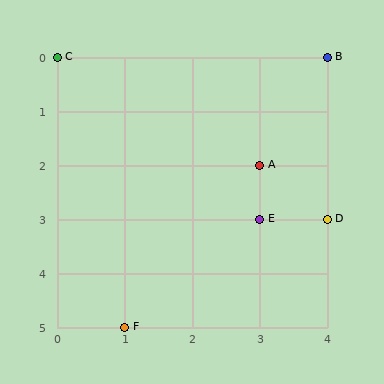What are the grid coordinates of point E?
Point E is at grid coordinates (3, 3).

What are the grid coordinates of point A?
Point A is at grid coordinates (3, 2).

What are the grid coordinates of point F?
Point F is at grid coordinates (1, 5).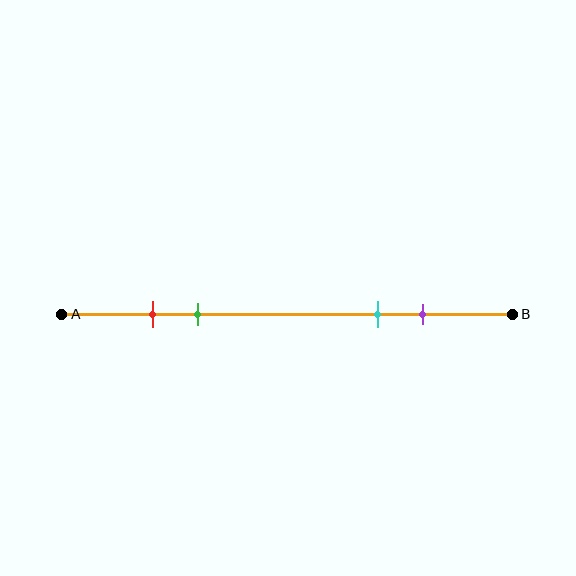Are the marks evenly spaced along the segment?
No, the marks are not evenly spaced.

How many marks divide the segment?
There are 4 marks dividing the segment.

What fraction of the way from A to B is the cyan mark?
The cyan mark is approximately 70% (0.7) of the way from A to B.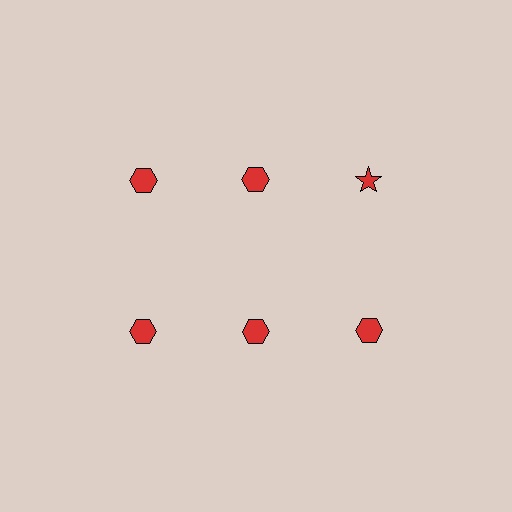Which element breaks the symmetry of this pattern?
The red star in the top row, center column breaks the symmetry. All other shapes are red hexagons.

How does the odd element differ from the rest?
It has a different shape: star instead of hexagon.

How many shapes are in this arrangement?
There are 6 shapes arranged in a grid pattern.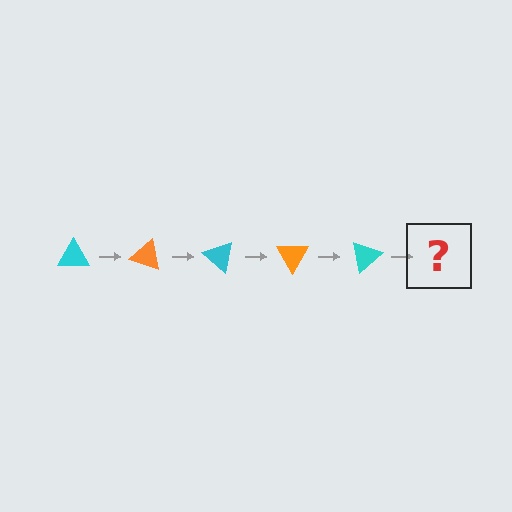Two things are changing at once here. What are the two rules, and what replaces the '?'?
The two rules are that it rotates 20 degrees each step and the color cycles through cyan and orange. The '?' should be an orange triangle, rotated 100 degrees from the start.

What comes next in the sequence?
The next element should be an orange triangle, rotated 100 degrees from the start.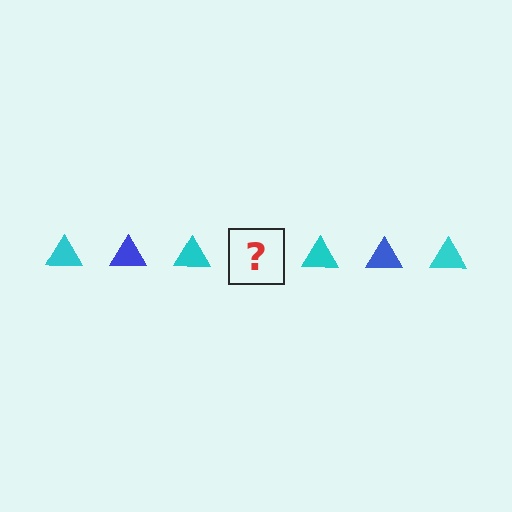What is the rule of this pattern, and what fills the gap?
The rule is that the pattern cycles through cyan, blue triangles. The gap should be filled with a blue triangle.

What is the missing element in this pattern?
The missing element is a blue triangle.